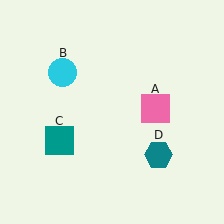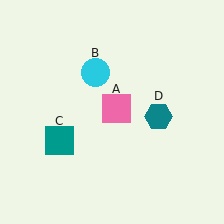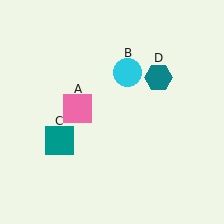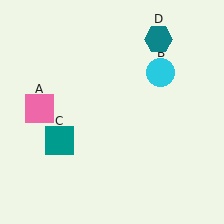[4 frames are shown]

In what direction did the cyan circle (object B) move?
The cyan circle (object B) moved right.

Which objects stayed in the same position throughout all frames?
Teal square (object C) remained stationary.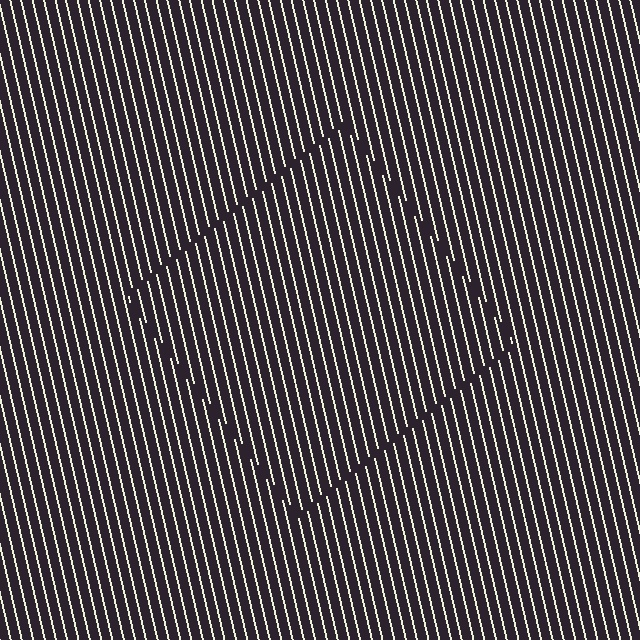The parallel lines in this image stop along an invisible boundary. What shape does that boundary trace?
An illusory square. The interior of the shape contains the same grating, shifted by half a period — the contour is defined by the phase discontinuity where line-ends from the inner and outer gratings abut.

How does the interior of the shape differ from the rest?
The interior of the shape contains the same grating, shifted by half a period — the contour is defined by the phase discontinuity where line-ends from the inner and outer gratings abut.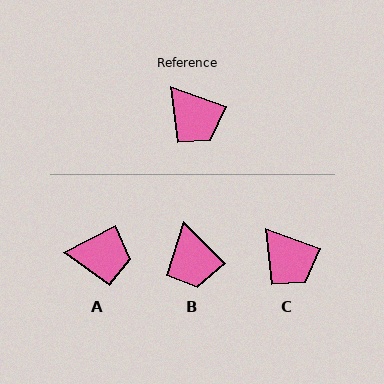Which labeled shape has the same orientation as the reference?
C.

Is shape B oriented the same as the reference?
No, it is off by about 25 degrees.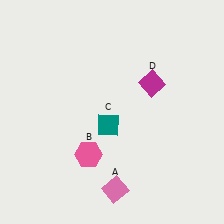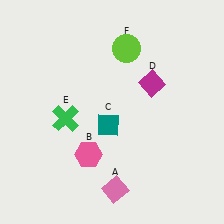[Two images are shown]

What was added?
A green cross (E), a lime circle (F) were added in Image 2.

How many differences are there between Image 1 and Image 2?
There are 2 differences between the two images.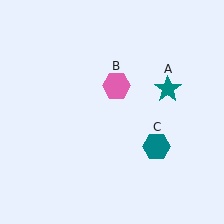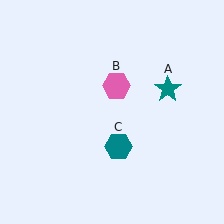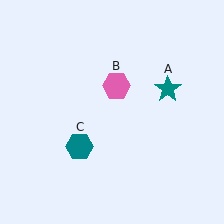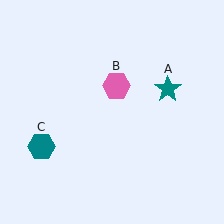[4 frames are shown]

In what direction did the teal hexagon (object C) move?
The teal hexagon (object C) moved left.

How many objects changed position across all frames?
1 object changed position: teal hexagon (object C).